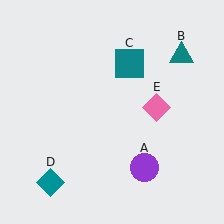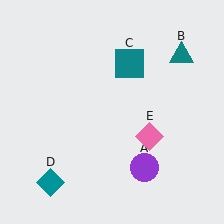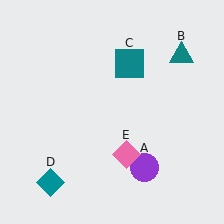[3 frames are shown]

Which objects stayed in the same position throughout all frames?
Purple circle (object A) and teal triangle (object B) and teal square (object C) and teal diamond (object D) remained stationary.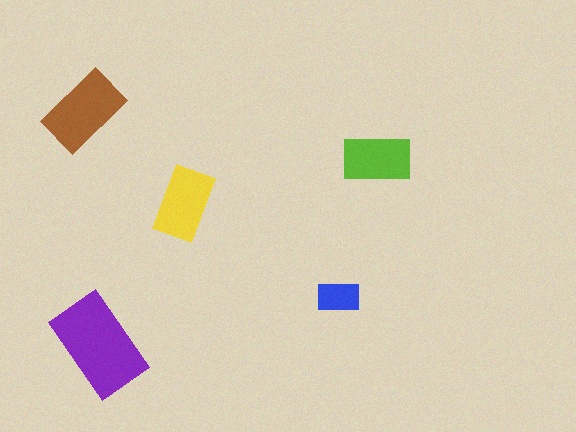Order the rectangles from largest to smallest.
the purple one, the brown one, the yellow one, the lime one, the blue one.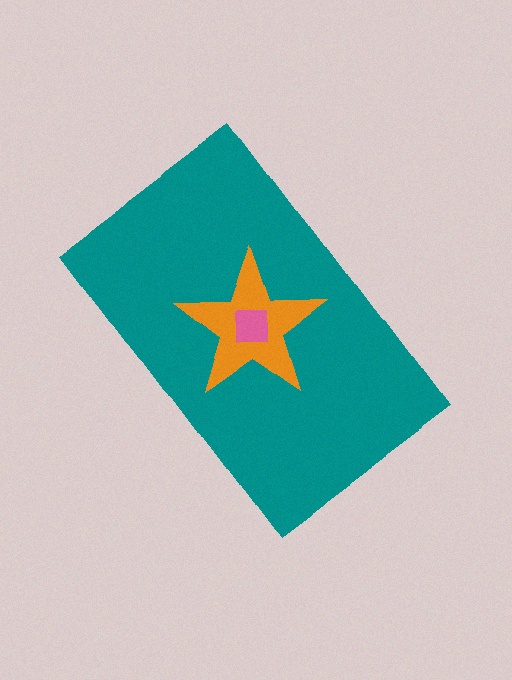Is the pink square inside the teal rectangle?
Yes.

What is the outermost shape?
The teal rectangle.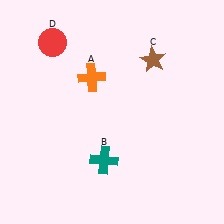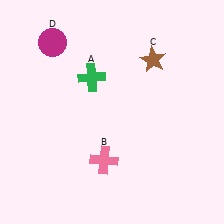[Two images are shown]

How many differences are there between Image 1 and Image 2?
There are 3 differences between the two images.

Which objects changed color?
A changed from orange to green. B changed from teal to pink. D changed from red to magenta.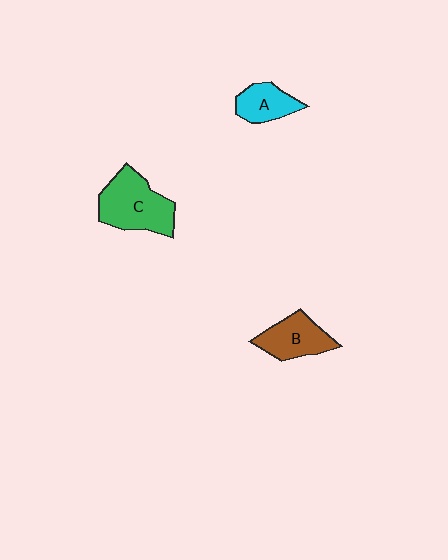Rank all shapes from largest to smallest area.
From largest to smallest: C (green), B (brown), A (cyan).